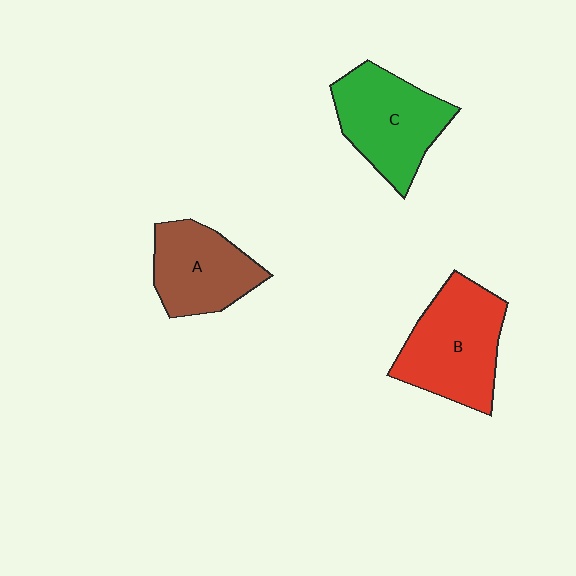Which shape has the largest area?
Shape B (red).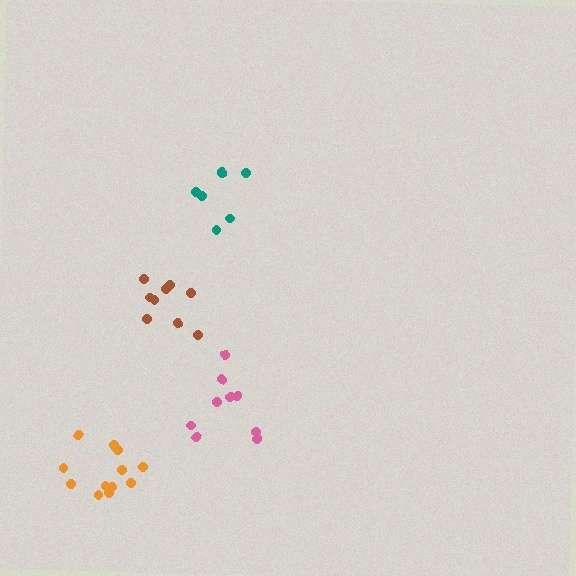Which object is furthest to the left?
The orange cluster is leftmost.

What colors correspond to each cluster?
The clusters are colored: pink, orange, teal, brown.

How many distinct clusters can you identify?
There are 4 distinct clusters.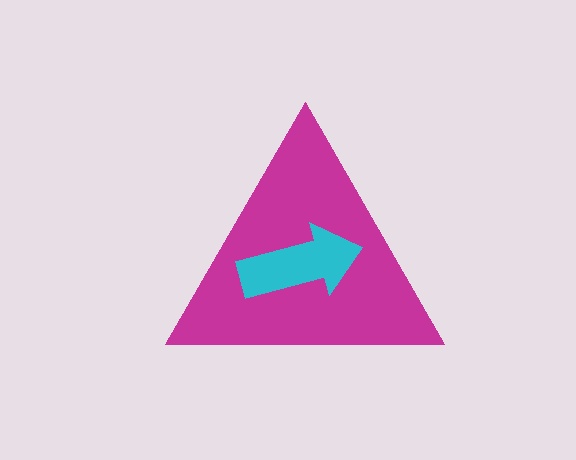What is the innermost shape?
The cyan arrow.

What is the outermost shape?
The magenta triangle.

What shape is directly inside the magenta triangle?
The cyan arrow.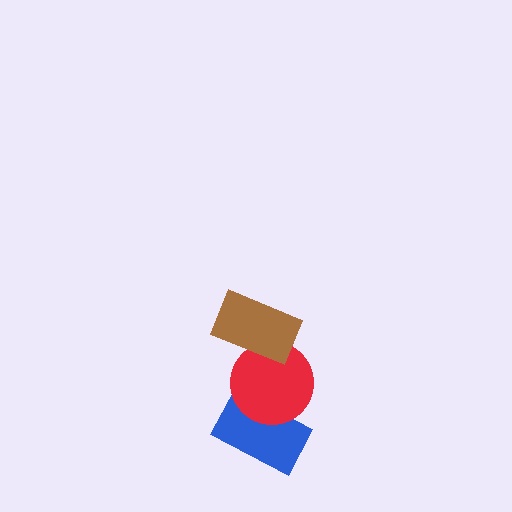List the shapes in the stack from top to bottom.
From top to bottom: the brown rectangle, the red circle, the blue rectangle.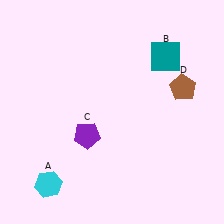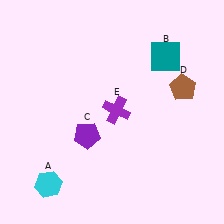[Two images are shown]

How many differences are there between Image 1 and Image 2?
There is 1 difference between the two images.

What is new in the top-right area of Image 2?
A purple cross (E) was added in the top-right area of Image 2.